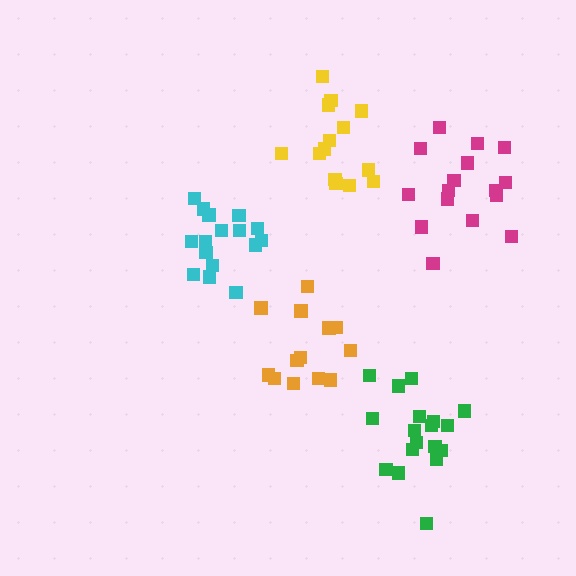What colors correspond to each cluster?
The clusters are colored: magenta, cyan, green, yellow, orange.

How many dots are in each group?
Group 1: 16 dots, Group 2: 16 dots, Group 3: 18 dots, Group 4: 14 dots, Group 5: 13 dots (77 total).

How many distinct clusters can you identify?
There are 5 distinct clusters.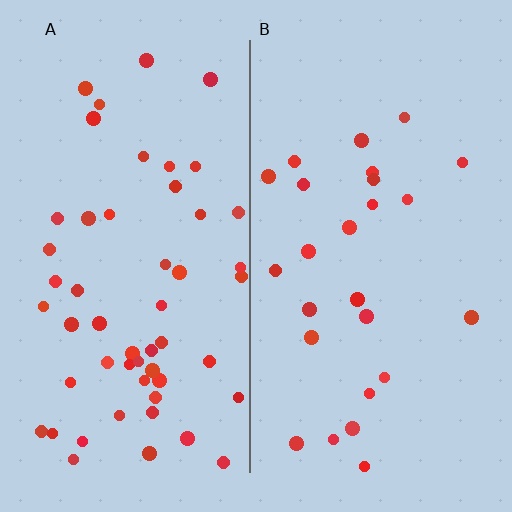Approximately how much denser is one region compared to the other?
Approximately 2.1× — region A over region B.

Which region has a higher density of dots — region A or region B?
A (the left).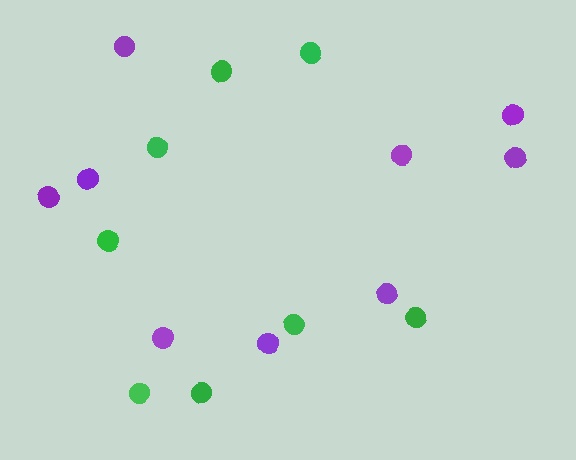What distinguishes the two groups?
There are 2 groups: one group of purple circles (9) and one group of green circles (8).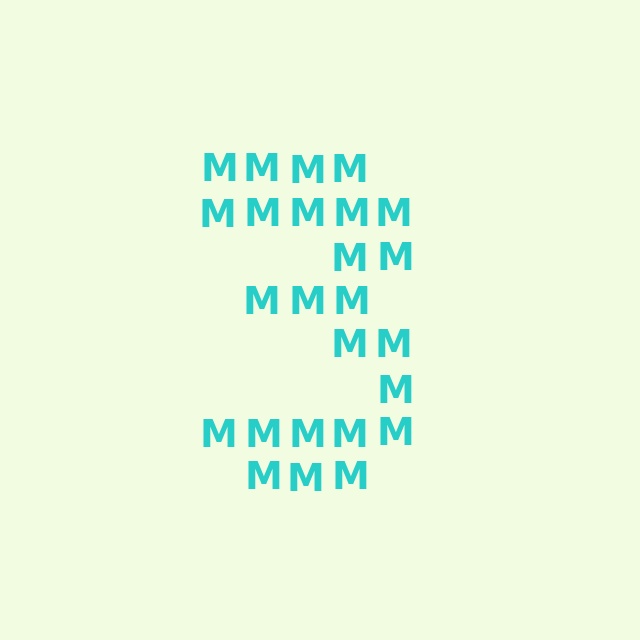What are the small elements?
The small elements are letter M's.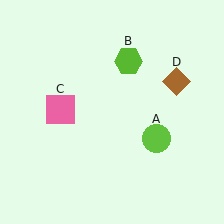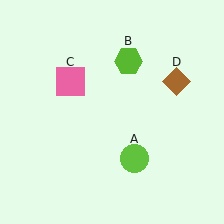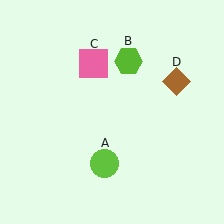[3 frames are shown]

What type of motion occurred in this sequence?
The lime circle (object A), pink square (object C) rotated clockwise around the center of the scene.